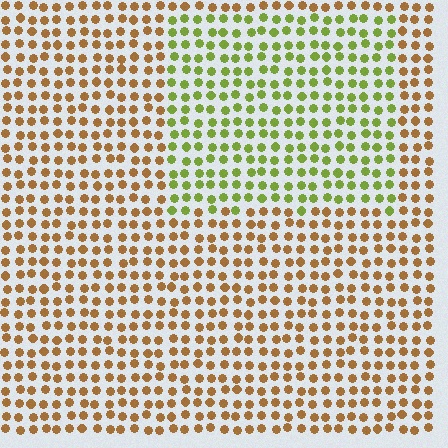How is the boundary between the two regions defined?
The boundary is defined purely by a slight shift in hue (about 54 degrees). Spacing, size, and orientation are identical on both sides.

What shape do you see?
I see a rectangle.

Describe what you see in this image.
The image is filled with small brown elements in a uniform arrangement. A rectangle-shaped region is visible where the elements are tinted to a slightly different hue, forming a subtle color boundary.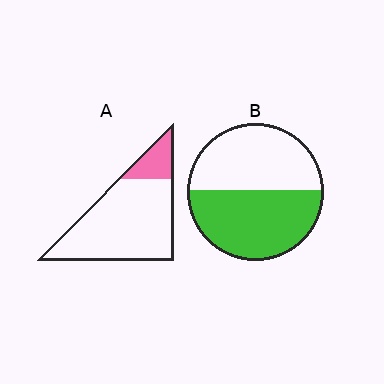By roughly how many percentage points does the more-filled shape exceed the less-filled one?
By roughly 35 percentage points (B over A).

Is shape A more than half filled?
No.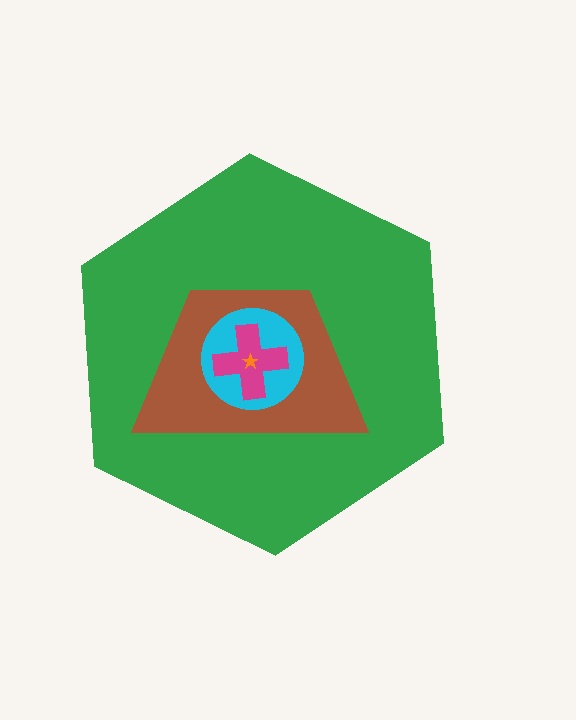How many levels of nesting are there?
5.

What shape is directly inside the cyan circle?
The magenta cross.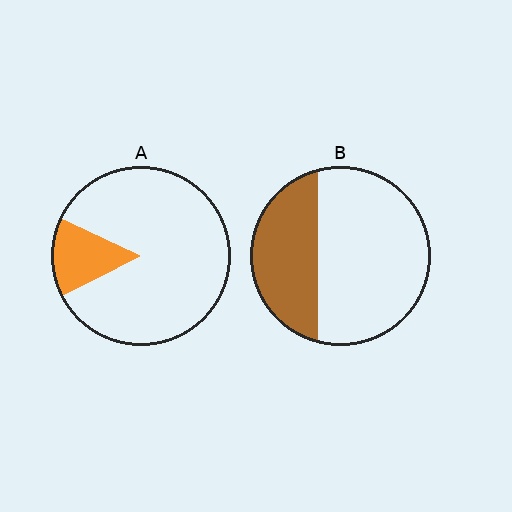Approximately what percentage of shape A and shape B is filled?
A is approximately 15% and B is approximately 35%.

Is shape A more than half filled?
No.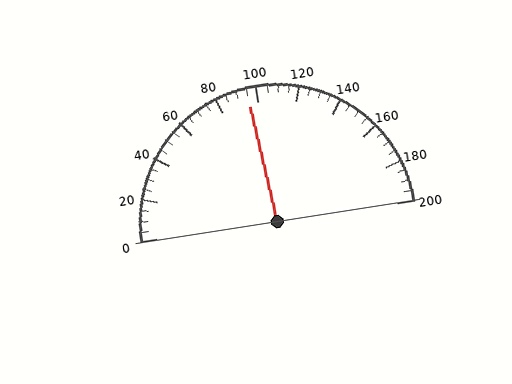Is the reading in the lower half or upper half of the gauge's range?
The reading is in the lower half of the range (0 to 200).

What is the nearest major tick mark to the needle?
The nearest major tick mark is 100.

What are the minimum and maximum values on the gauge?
The gauge ranges from 0 to 200.